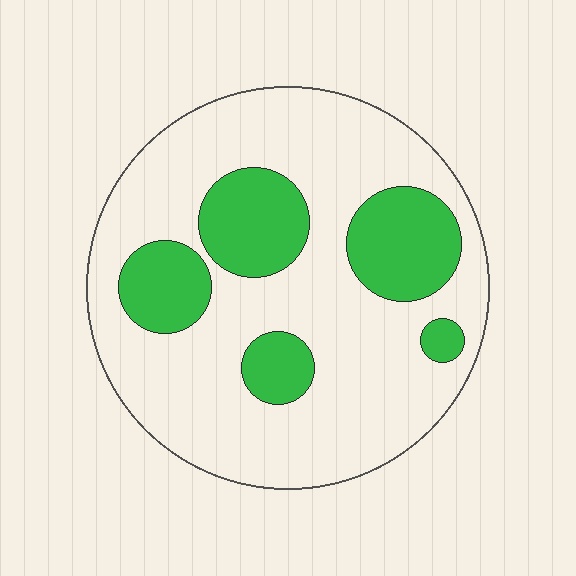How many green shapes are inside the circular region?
5.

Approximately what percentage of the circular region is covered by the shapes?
Approximately 25%.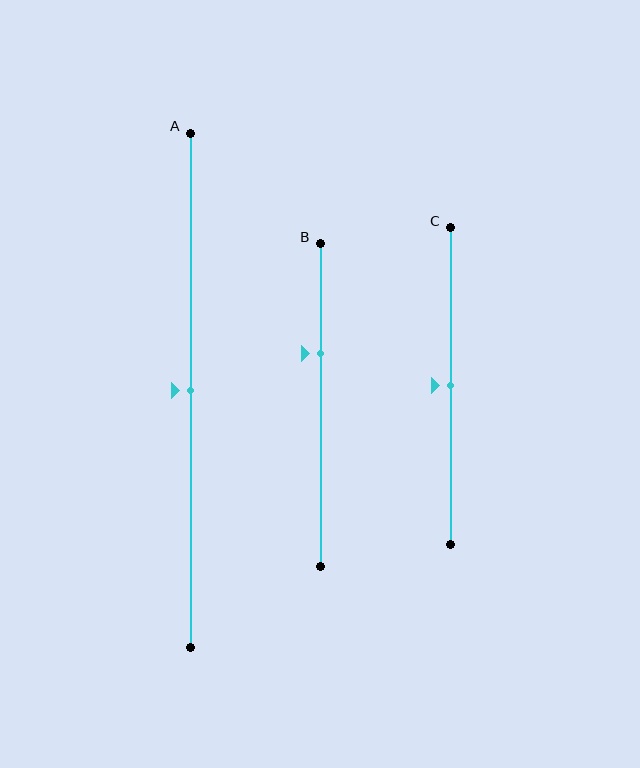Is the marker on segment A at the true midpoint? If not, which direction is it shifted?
Yes, the marker on segment A is at the true midpoint.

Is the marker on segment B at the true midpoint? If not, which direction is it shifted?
No, the marker on segment B is shifted upward by about 16% of the segment length.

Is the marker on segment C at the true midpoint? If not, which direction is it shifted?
Yes, the marker on segment C is at the true midpoint.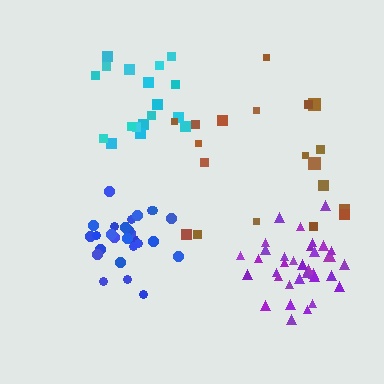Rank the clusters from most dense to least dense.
blue, purple, cyan, brown.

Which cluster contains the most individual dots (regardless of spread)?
Purple (35).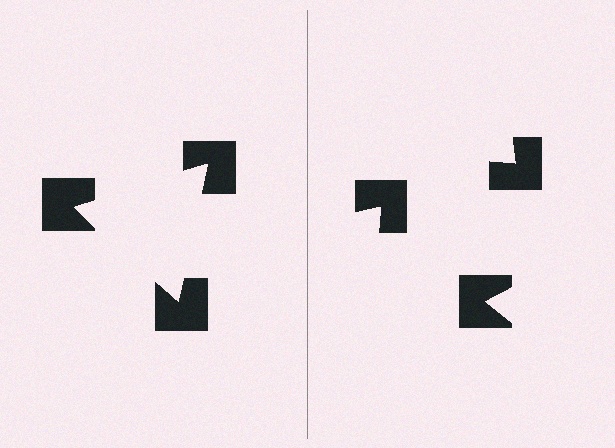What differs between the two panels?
The notched squares are positioned identically on both sides; only the wedge orientations differ. On the left they align to a triangle; on the right they are misaligned.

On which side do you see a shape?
An illusory triangle appears on the left side. On the right side the wedge cuts are rotated, so no coherent shape forms.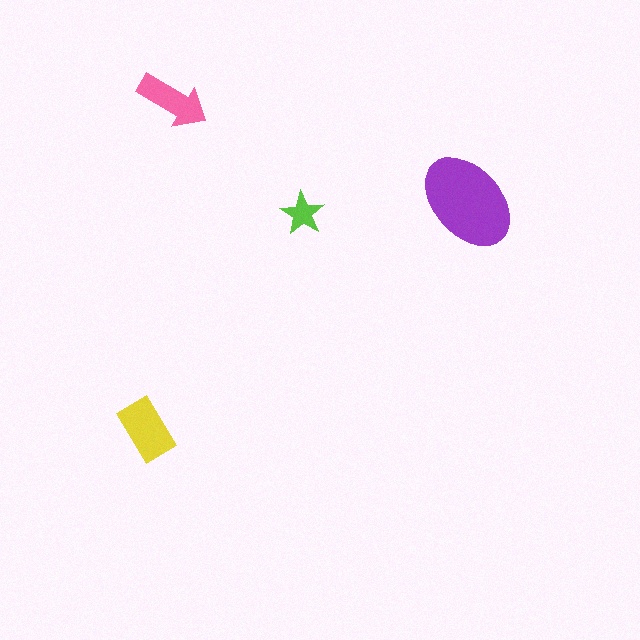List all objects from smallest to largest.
The lime star, the pink arrow, the yellow rectangle, the purple ellipse.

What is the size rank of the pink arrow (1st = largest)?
3rd.